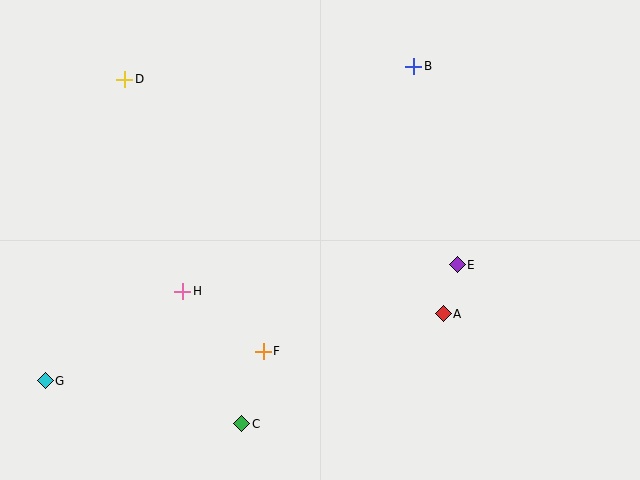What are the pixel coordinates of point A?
Point A is at (443, 314).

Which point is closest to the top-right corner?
Point B is closest to the top-right corner.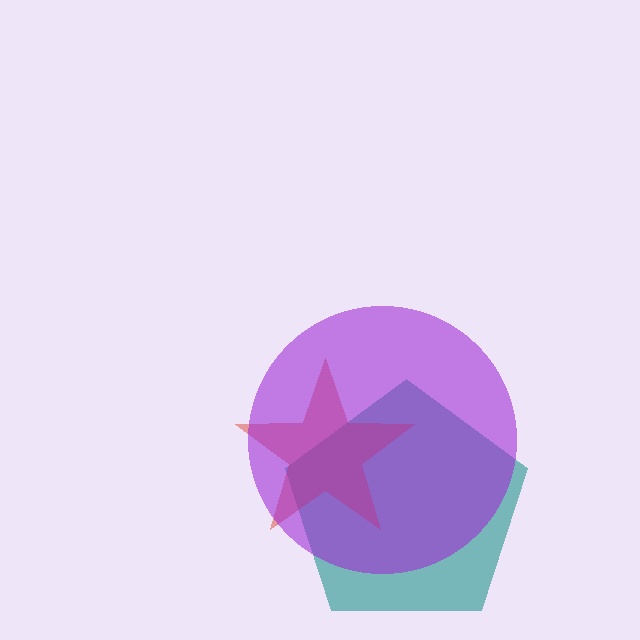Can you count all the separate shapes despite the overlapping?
Yes, there are 3 separate shapes.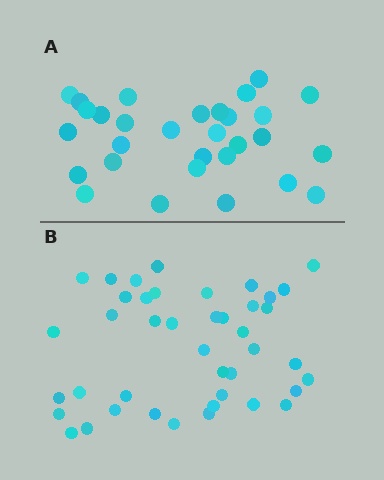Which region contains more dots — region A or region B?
Region B (the bottom region) has more dots.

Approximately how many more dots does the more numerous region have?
Region B has roughly 12 or so more dots than region A.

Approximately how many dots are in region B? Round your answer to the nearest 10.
About 40 dots. (The exact count is 42, which rounds to 40.)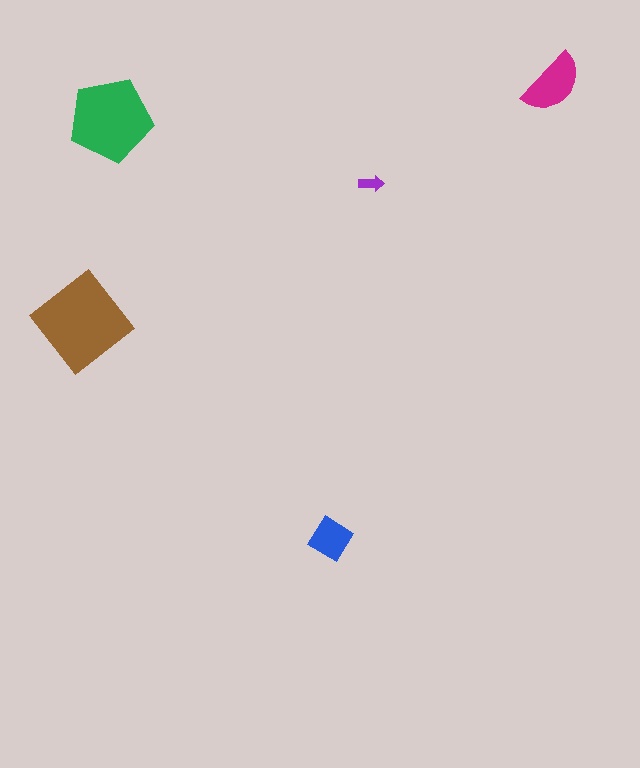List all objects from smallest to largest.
The purple arrow, the blue diamond, the magenta semicircle, the green pentagon, the brown diamond.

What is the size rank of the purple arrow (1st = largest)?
5th.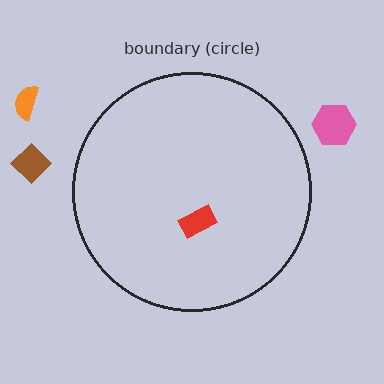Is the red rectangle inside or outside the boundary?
Inside.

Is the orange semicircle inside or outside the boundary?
Outside.